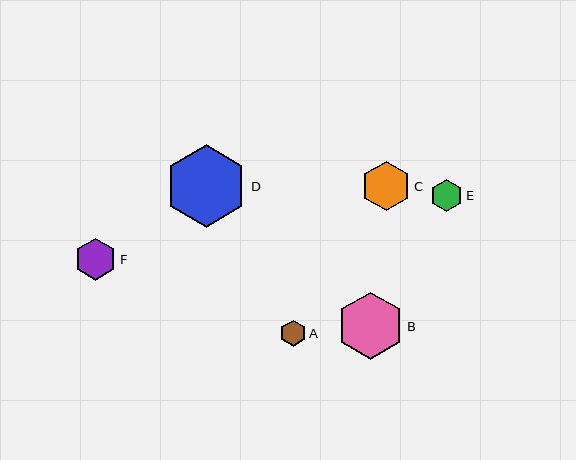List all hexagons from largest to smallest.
From largest to smallest: D, B, C, F, E, A.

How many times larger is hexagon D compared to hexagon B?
Hexagon D is approximately 1.2 times the size of hexagon B.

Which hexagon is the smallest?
Hexagon A is the smallest with a size of approximately 26 pixels.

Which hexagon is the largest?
Hexagon D is the largest with a size of approximately 83 pixels.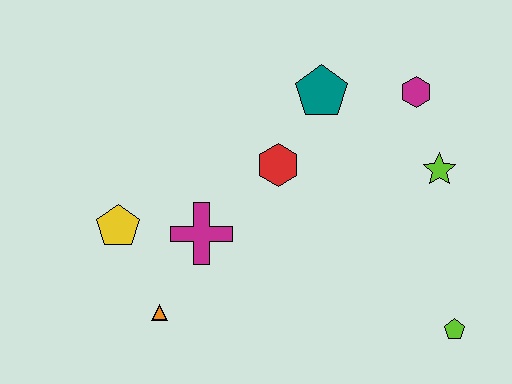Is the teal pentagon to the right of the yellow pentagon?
Yes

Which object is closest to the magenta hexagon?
The lime star is closest to the magenta hexagon.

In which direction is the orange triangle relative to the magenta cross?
The orange triangle is below the magenta cross.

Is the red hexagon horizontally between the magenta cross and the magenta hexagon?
Yes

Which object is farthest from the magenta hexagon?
The orange triangle is farthest from the magenta hexagon.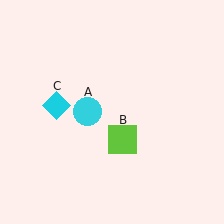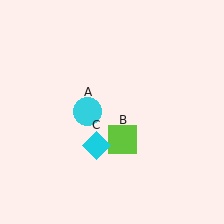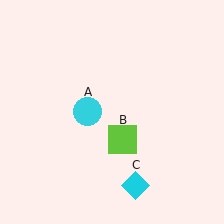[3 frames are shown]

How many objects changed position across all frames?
1 object changed position: cyan diamond (object C).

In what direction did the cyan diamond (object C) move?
The cyan diamond (object C) moved down and to the right.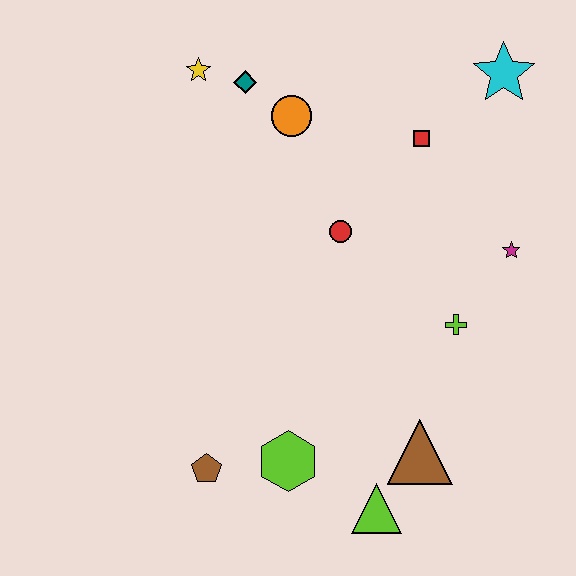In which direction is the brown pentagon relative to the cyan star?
The brown pentagon is below the cyan star.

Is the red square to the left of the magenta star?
Yes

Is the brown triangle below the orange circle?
Yes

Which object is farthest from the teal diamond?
The lime triangle is farthest from the teal diamond.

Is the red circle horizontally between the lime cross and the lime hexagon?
Yes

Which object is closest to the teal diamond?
The yellow star is closest to the teal diamond.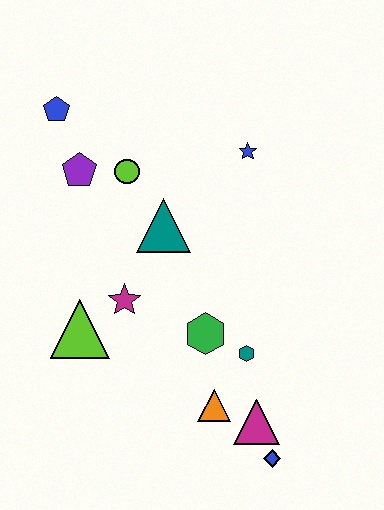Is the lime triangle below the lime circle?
Yes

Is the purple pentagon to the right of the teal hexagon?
No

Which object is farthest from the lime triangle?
The blue star is farthest from the lime triangle.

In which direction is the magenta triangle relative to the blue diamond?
The magenta triangle is above the blue diamond.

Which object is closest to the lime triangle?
The magenta star is closest to the lime triangle.